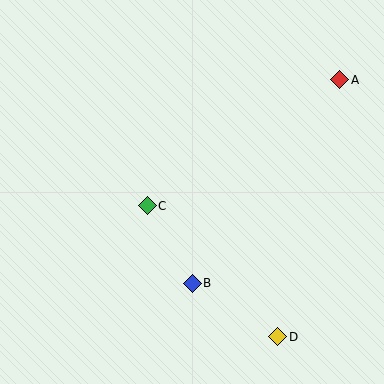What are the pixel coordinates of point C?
Point C is at (147, 206).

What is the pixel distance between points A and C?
The distance between A and C is 230 pixels.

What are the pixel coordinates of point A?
Point A is at (340, 80).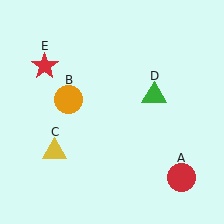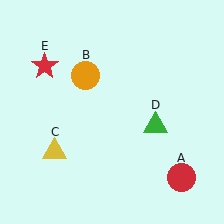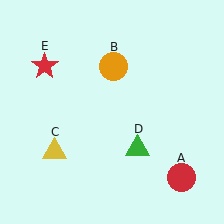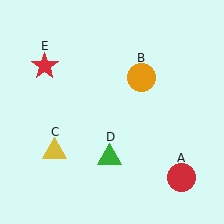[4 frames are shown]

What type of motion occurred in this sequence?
The orange circle (object B), green triangle (object D) rotated clockwise around the center of the scene.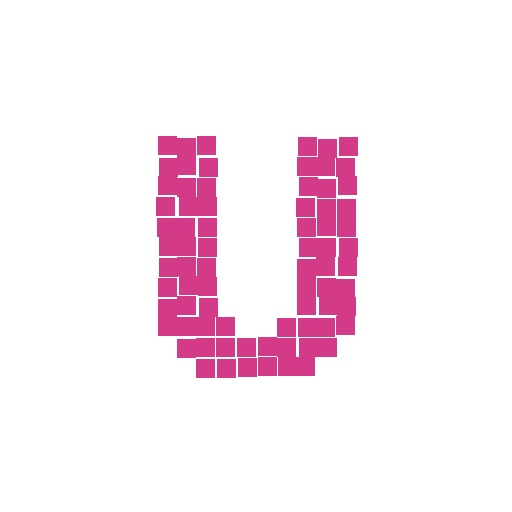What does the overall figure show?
The overall figure shows the letter U.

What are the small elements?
The small elements are squares.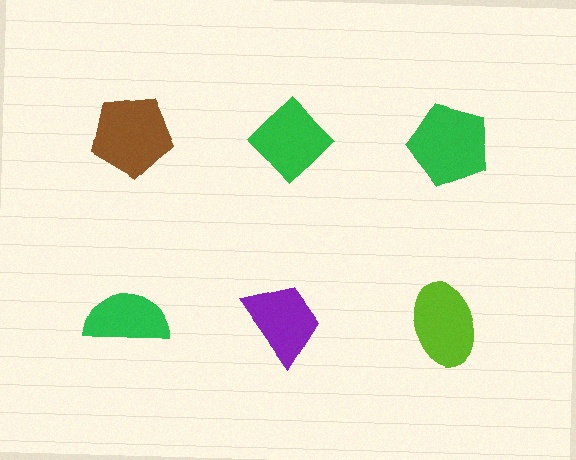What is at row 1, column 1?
A brown pentagon.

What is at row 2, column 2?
A purple trapezoid.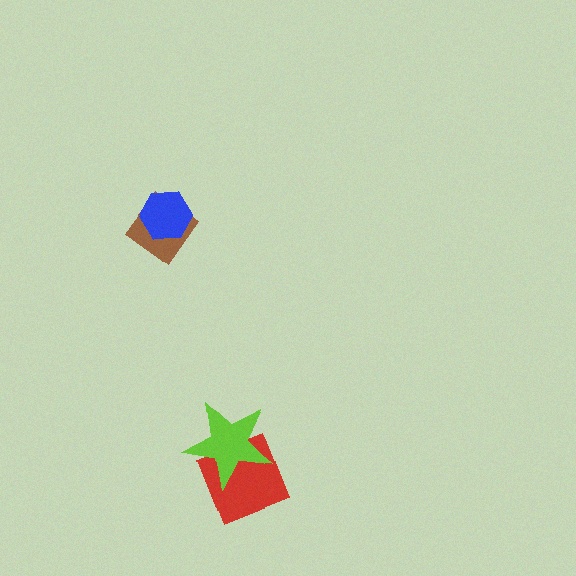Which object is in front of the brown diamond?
The blue hexagon is in front of the brown diamond.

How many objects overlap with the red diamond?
1 object overlaps with the red diamond.